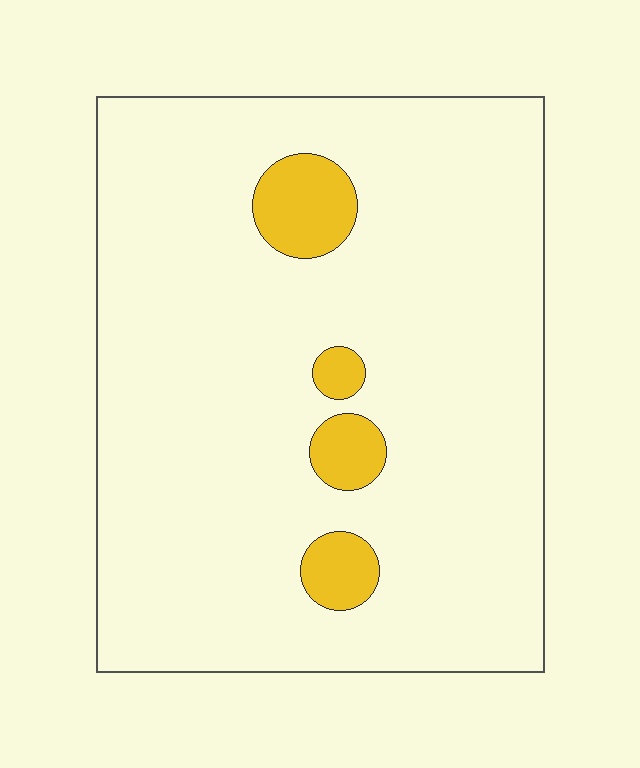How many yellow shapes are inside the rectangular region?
4.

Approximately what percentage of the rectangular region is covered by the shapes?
Approximately 10%.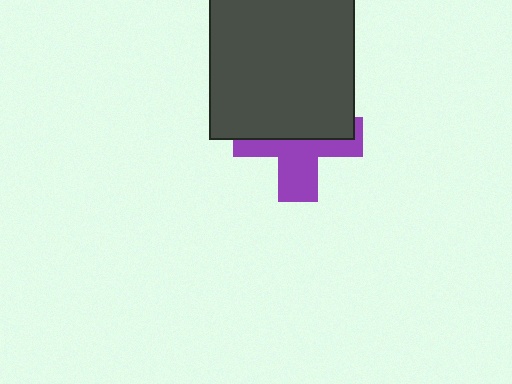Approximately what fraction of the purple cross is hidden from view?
Roughly 51% of the purple cross is hidden behind the dark gray rectangle.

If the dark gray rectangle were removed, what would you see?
You would see the complete purple cross.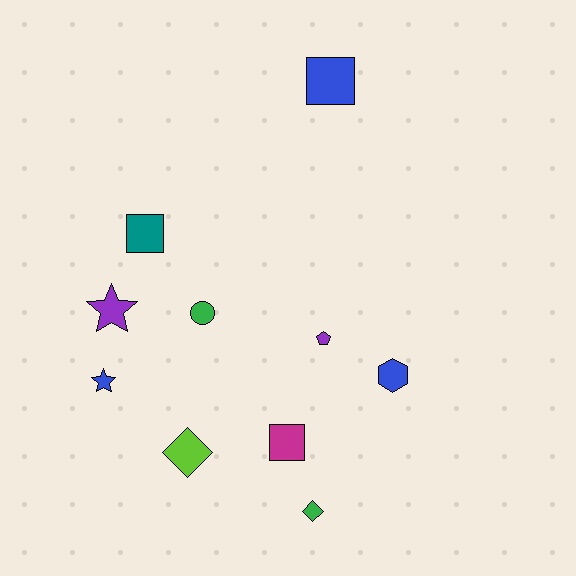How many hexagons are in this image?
There is 1 hexagon.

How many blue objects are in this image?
There are 3 blue objects.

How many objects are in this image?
There are 10 objects.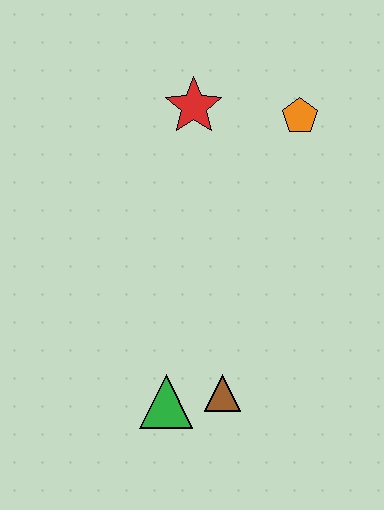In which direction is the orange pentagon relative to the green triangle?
The orange pentagon is above the green triangle.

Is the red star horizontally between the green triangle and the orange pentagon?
Yes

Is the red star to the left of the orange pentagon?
Yes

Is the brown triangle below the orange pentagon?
Yes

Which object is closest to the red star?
The orange pentagon is closest to the red star.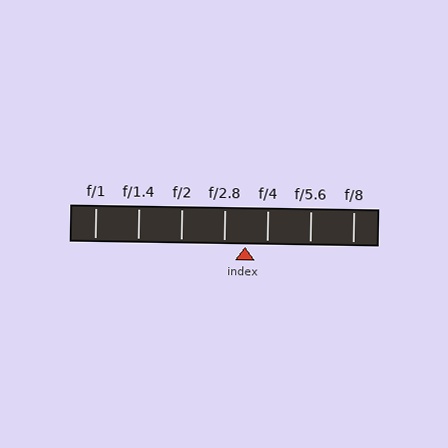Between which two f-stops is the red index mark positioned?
The index mark is between f/2.8 and f/4.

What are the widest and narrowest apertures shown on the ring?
The widest aperture shown is f/1 and the narrowest is f/8.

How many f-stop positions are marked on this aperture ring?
There are 7 f-stop positions marked.